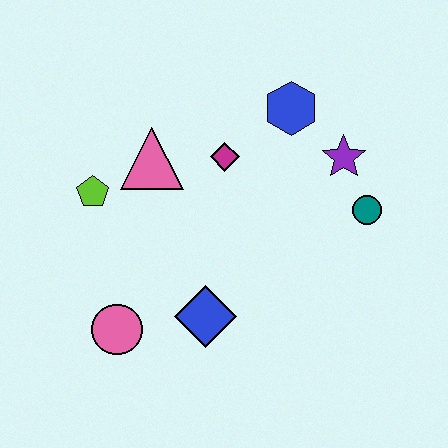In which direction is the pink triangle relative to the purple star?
The pink triangle is to the left of the purple star.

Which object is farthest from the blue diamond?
The blue hexagon is farthest from the blue diamond.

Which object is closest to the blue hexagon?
The purple star is closest to the blue hexagon.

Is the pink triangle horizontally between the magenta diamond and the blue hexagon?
No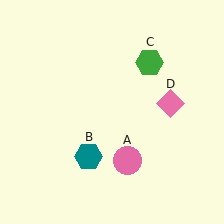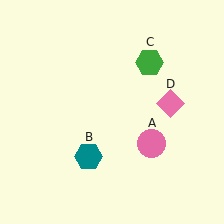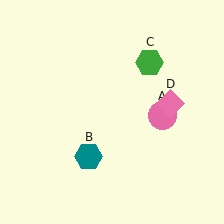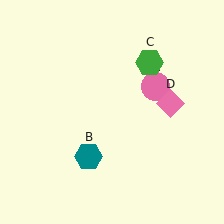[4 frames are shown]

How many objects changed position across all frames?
1 object changed position: pink circle (object A).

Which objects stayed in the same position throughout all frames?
Teal hexagon (object B) and green hexagon (object C) and pink diamond (object D) remained stationary.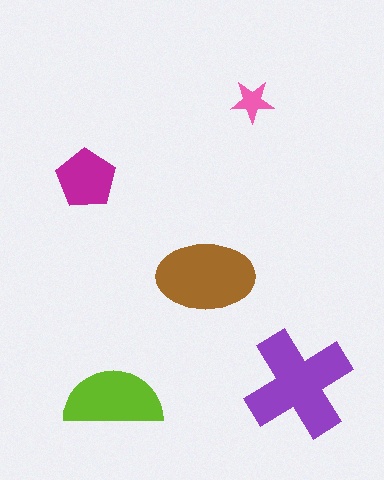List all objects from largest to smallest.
The purple cross, the brown ellipse, the lime semicircle, the magenta pentagon, the pink star.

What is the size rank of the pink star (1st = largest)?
5th.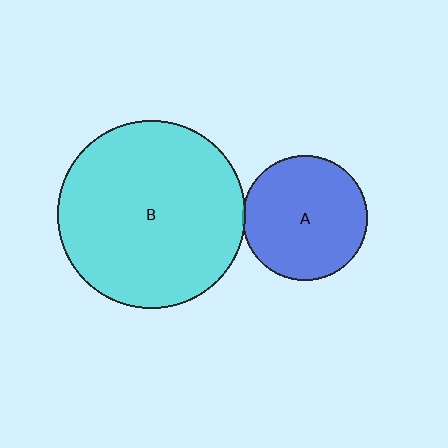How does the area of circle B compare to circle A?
Approximately 2.2 times.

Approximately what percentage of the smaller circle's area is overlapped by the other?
Approximately 5%.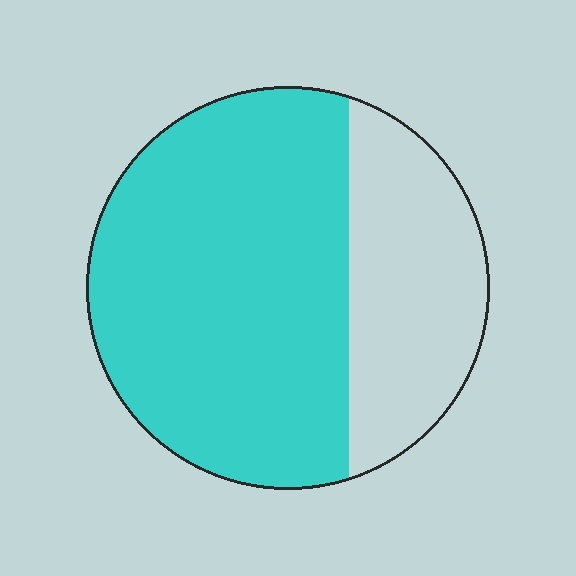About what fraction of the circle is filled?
About two thirds (2/3).